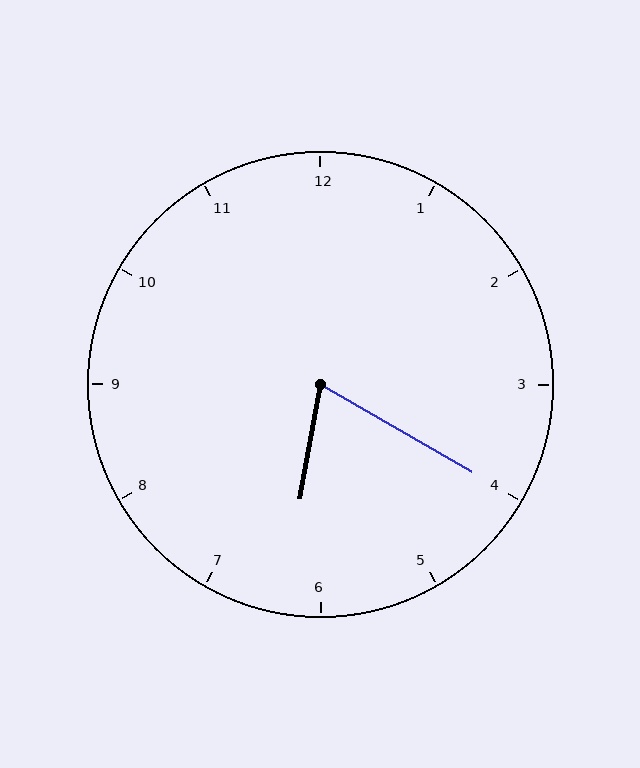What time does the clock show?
6:20.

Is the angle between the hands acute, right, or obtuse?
It is acute.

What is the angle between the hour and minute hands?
Approximately 70 degrees.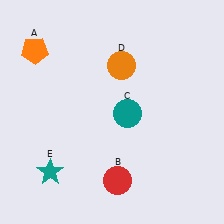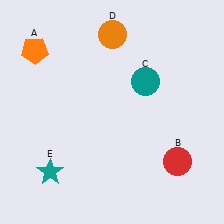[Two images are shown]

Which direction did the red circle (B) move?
The red circle (B) moved right.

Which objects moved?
The objects that moved are: the red circle (B), the teal circle (C), the orange circle (D).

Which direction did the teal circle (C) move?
The teal circle (C) moved up.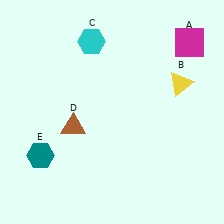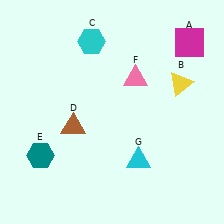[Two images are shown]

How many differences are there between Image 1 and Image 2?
There are 2 differences between the two images.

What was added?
A pink triangle (F), a cyan triangle (G) were added in Image 2.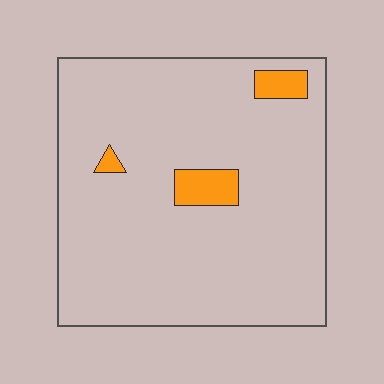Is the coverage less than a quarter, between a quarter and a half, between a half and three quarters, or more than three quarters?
Less than a quarter.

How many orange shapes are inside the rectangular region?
3.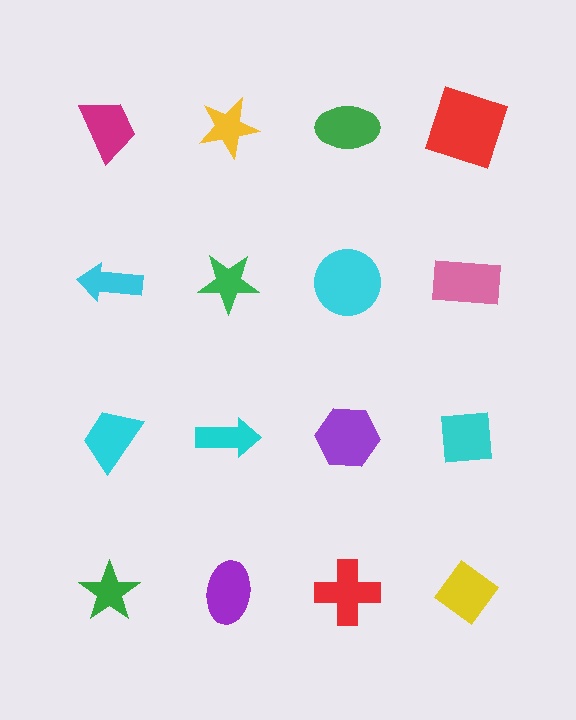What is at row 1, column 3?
A green ellipse.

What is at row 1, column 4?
A red square.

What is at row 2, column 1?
A cyan arrow.